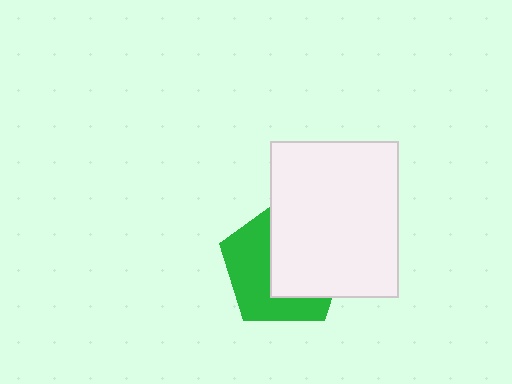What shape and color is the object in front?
The object in front is a white rectangle.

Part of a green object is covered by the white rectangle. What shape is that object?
It is a pentagon.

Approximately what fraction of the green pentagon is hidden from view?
Roughly 53% of the green pentagon is hidden behind the white rectangle.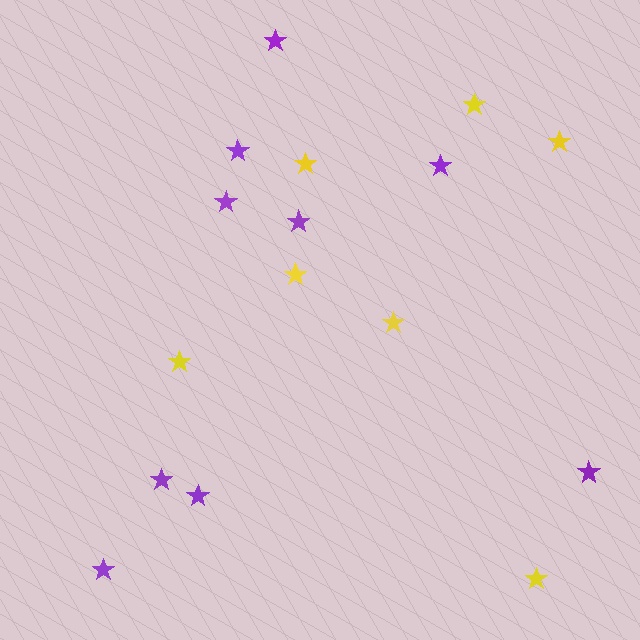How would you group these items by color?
There are 2 groups: one group of yellow stars (7) and one group of purple stars (9).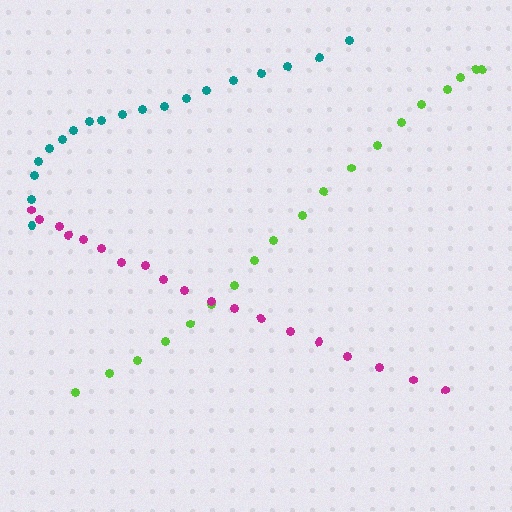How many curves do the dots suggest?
There are 3 distinct paths.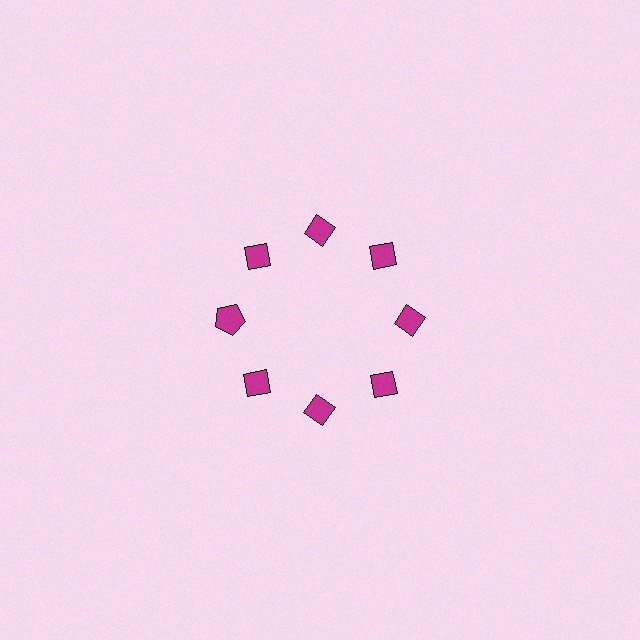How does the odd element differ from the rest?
It has a different shape: pentagon instead of diamond.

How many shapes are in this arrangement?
There are 8 shapes arranged in a ring pattern.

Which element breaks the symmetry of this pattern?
The magenta pentagon at roughly the 9 o'clock position breaks the symmetry. All other shapes are magenta diamonds.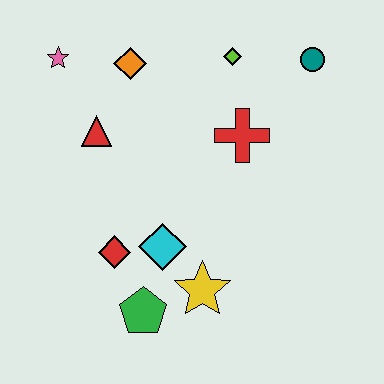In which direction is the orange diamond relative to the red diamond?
The orange diamond is above the red diamond.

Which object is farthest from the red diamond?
The teal circle is farthest from the red diamond.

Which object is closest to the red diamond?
The cyan diamond is closest to the red diamond.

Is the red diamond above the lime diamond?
No